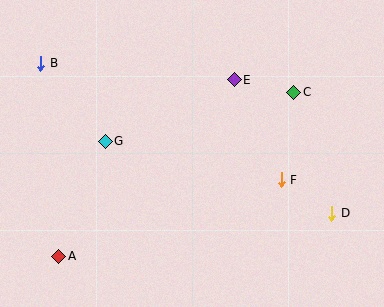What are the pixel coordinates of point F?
Point F is at (281, 180).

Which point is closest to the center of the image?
Point E at (234, 80) is closest to the center.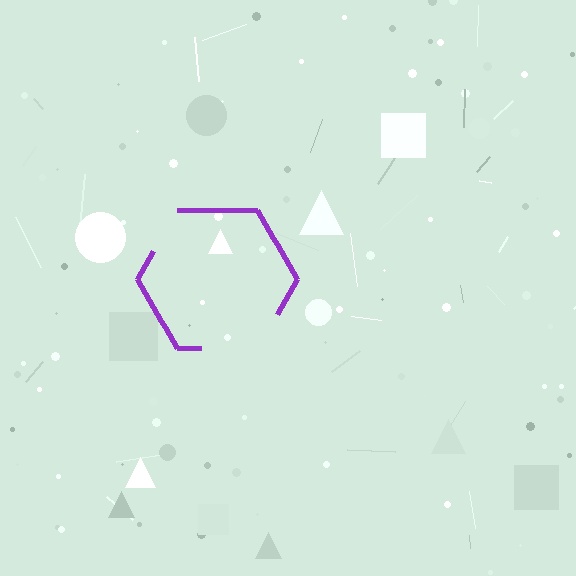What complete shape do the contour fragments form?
The contour fragments form a hexagon.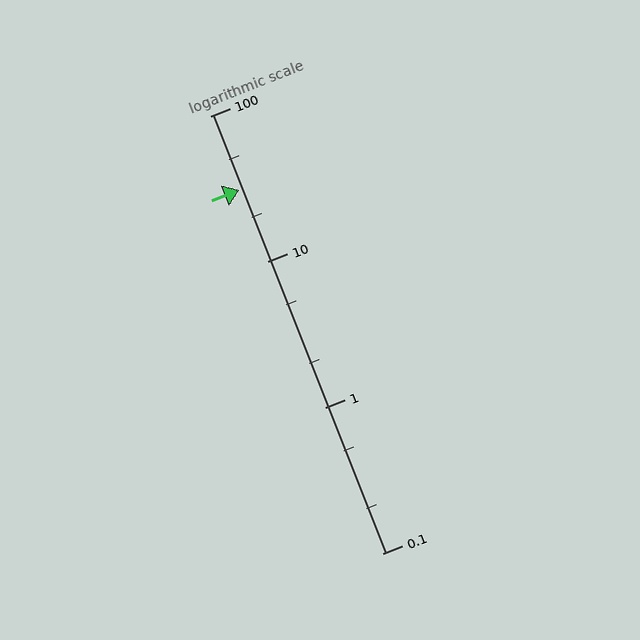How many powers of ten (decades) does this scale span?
The scale spans 3 decades, from 0.1 to 100.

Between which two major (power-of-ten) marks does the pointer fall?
The pointer is between 10 and 100.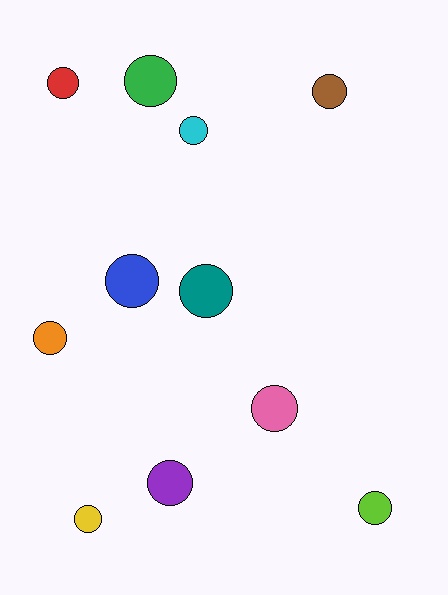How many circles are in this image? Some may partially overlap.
There are 11 circles.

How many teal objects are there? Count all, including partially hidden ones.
There is 1 teal object.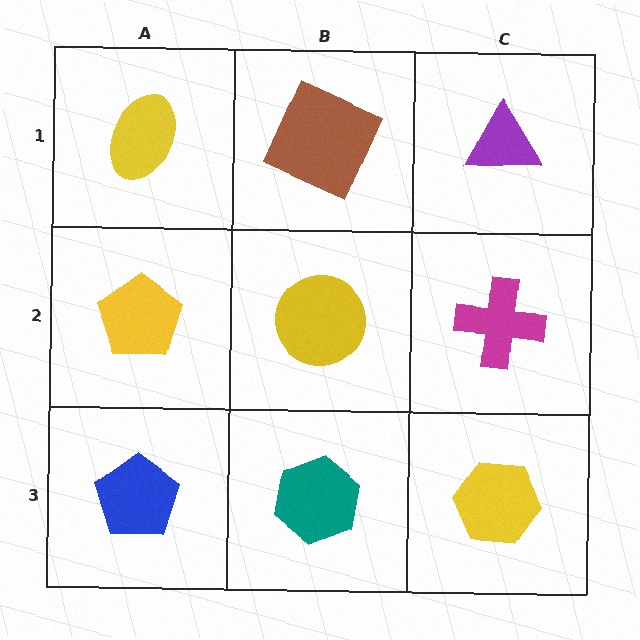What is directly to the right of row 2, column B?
A magenta cross.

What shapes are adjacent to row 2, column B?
A brown square (row 1, column B), a teal hexagon (row 3, column B), a yellow pentagon (row 2, column A), a magenta cross (row 2, column C).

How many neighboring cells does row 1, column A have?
2.